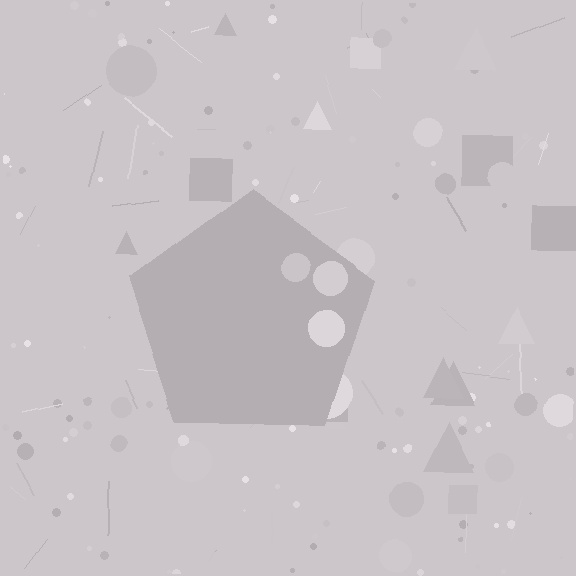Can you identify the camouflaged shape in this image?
The camouflaged shape is a pentagon.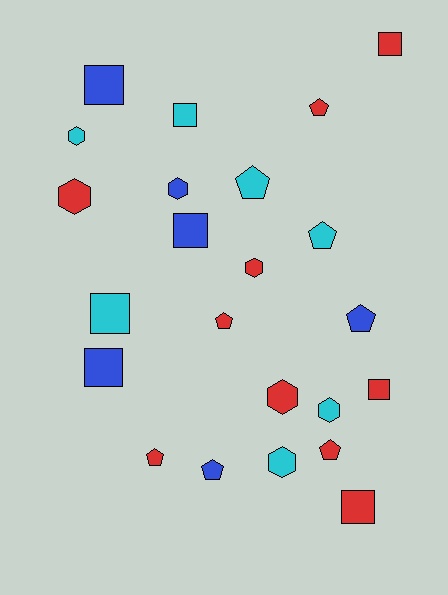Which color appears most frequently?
Red, with 10 objects.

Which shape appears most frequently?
Square, with 8 objects.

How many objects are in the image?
There are 23 objects.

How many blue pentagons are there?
There are 2 blue pentagons.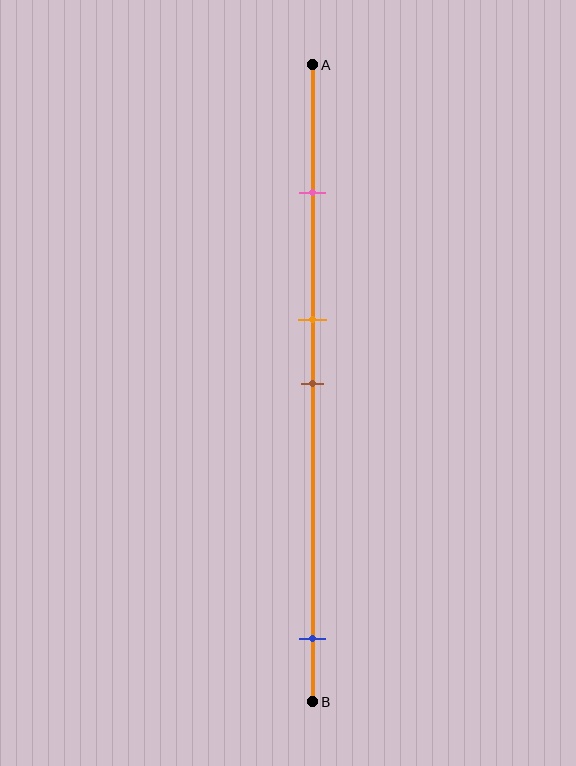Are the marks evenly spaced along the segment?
No, the marks are not evenly spaced.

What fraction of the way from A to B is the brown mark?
The brown mark is approximately 50% (0.5) of the way from A to B.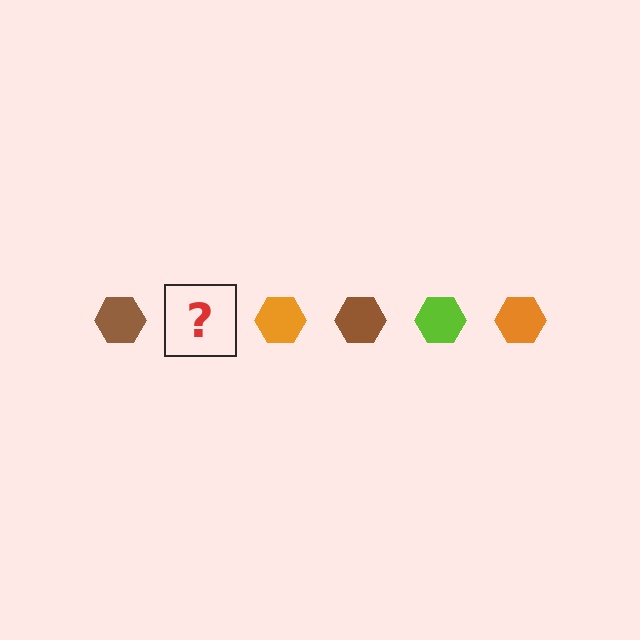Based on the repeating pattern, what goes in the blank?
The blank should be a lime hexagon.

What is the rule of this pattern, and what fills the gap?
The rule is that the pattern cycles through brown, lime, orange hexagons. The gap should be filled with a lime hexagon.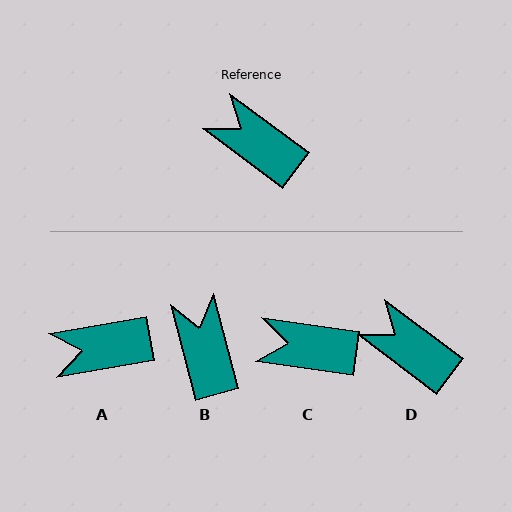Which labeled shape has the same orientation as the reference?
D.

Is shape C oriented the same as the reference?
No, it is off by about 29 degrees.